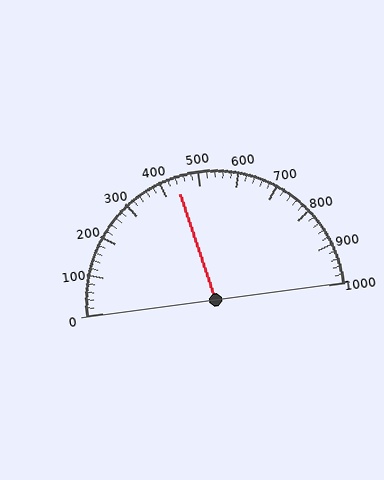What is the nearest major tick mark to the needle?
The nearest major tick mark is 400.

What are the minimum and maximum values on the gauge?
The gauge ranges from 0 to 1000.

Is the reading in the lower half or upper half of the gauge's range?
The reading is in the lower half of the range (0 to 1000).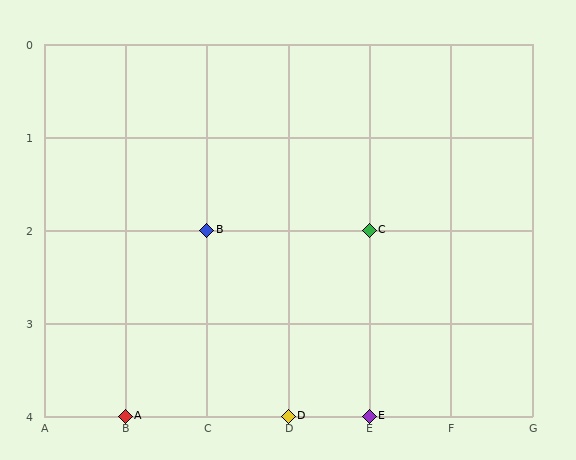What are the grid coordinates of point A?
Point A is at grid coordinates (B, 4).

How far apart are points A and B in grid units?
Points A and B are 1 column and 2 rows apart (about 2.2 grid units diagonally).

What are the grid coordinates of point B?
Point B is at grid coordinates (C, 2).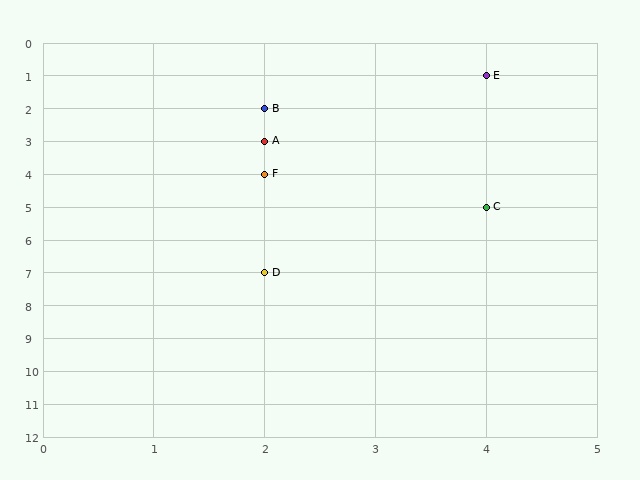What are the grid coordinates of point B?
Point B is at grid coordinates (2, 2).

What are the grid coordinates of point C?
Point C is at grid coordinates (4, 5).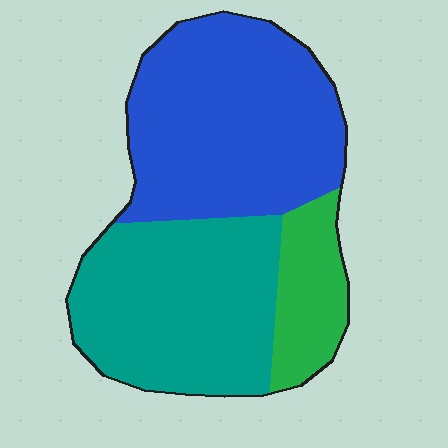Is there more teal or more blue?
Blue.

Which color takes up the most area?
Blue, at roughly 45%.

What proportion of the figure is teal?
Teal covers 40% of the figure.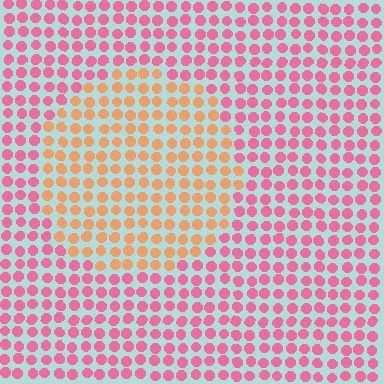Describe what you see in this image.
The image is filled with small pink elements in a uniform arrangement. A circle-shaped region is visible where the elements are tinted to a slightly different hue, forming a subtle color boundary.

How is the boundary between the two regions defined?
The boundary is defined purely by a slight shift in hue (about 49 degrees). Spacing, size, and orientation are identical on both sides.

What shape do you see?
I see a circle.